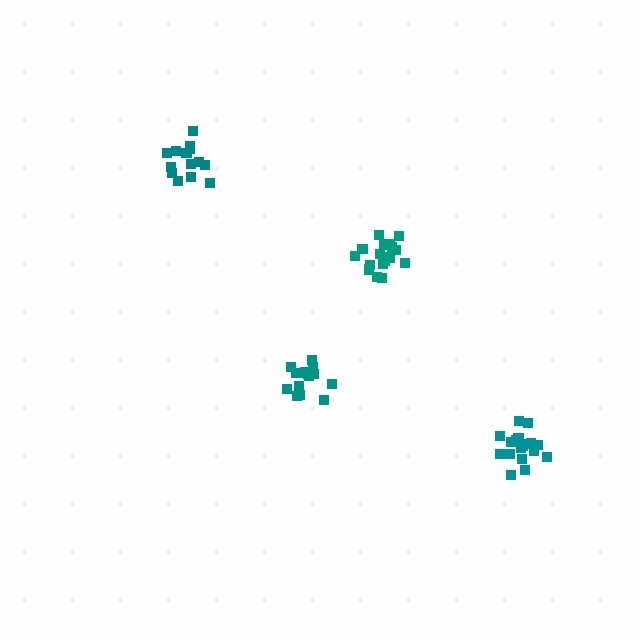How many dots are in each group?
Group 1: 18 dots, Group 2: 17 dots, Group 3: 16 dots, Group 4: 14 dots (65 total).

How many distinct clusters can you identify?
There are 4 distinct clusters.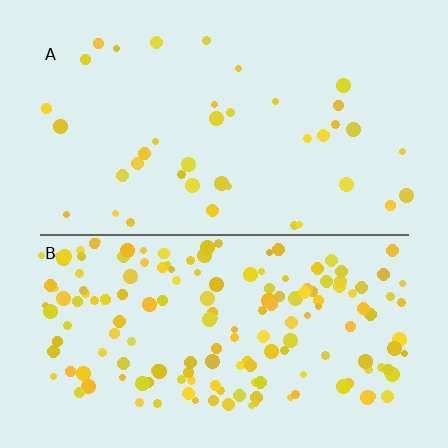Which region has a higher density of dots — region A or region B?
B (the bottom).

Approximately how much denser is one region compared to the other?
Approximately 4.3× — region B over region A.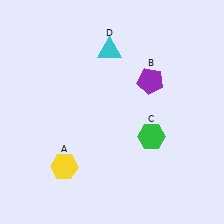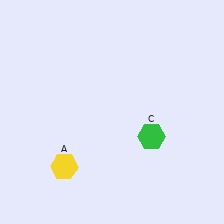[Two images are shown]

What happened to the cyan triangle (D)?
The cyan triangle (D) was removed in Image 2. It was in the top-left area of Image 1.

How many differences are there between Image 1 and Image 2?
There are 2 differences between the two images.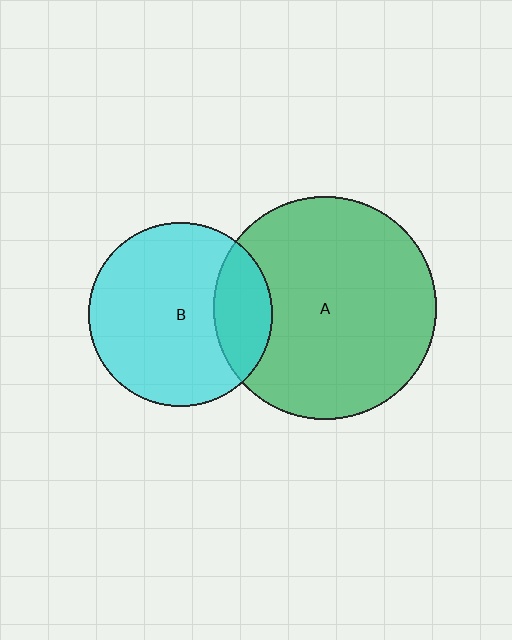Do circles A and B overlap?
Yes.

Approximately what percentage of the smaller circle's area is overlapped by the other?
Approximately 20%.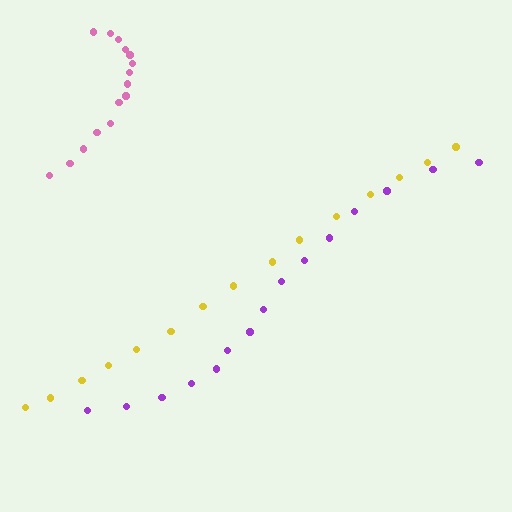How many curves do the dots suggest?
There are 3 distinct paths.